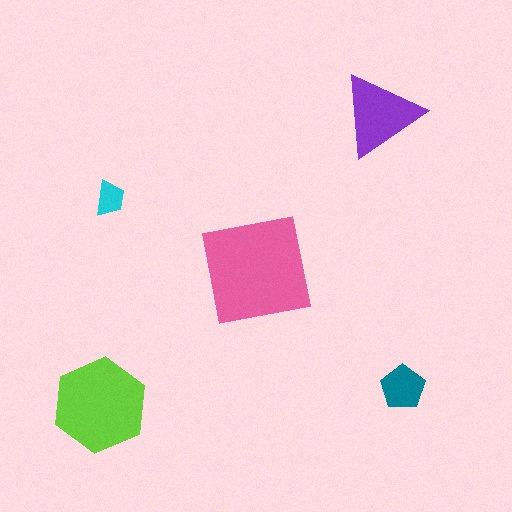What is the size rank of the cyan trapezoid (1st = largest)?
5th.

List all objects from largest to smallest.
The pink square, the lime hexagon, the purple triangle, the teal pentagon, the cyan trapezoid.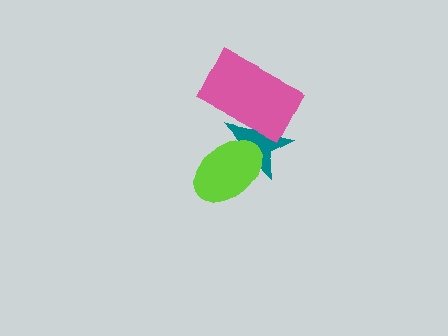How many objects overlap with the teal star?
2 objects overlap with the teal star.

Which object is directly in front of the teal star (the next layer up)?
The lime ellipse is directly in front of the teal star.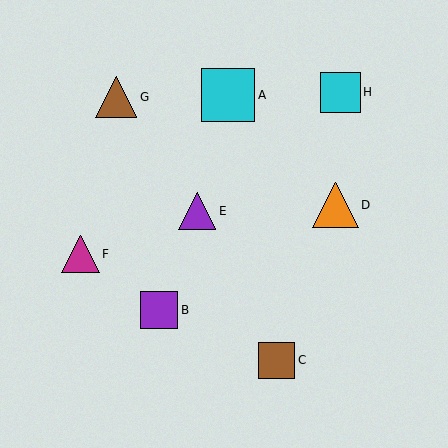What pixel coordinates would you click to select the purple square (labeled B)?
Click at (159, 310) to select the purple square B.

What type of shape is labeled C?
Shape C is a brown square.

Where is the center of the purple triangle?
The center of the purple triangle is at (197, 211).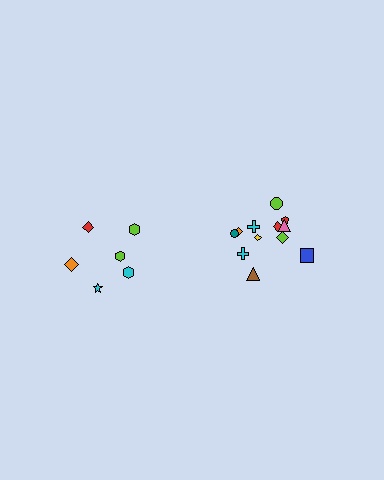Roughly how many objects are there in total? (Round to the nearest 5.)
Roughly 20 objects in total.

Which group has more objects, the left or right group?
The right group.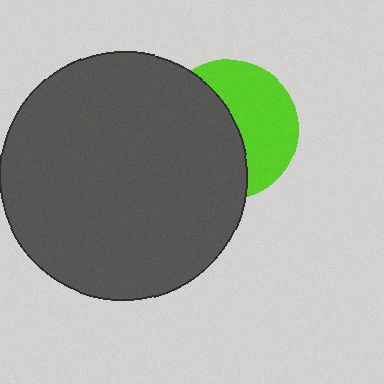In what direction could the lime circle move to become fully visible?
The lime circle could move right. That would shift it out from behind the dark gray circle entirely.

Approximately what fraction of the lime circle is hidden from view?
Roughly 53% of the lime circle is hidden behind the dark gray circle.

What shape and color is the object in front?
The object in front is a dark gray circle.